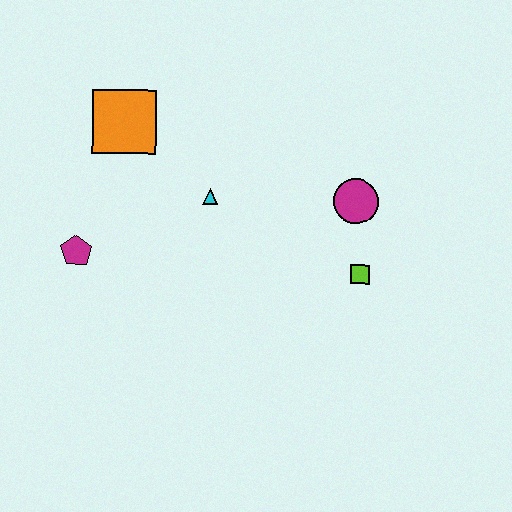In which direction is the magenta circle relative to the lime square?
The magenta circle is above the lime square.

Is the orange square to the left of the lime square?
Yes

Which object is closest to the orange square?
The cyan triangle is closest to the orange square.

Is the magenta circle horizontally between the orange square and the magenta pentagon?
No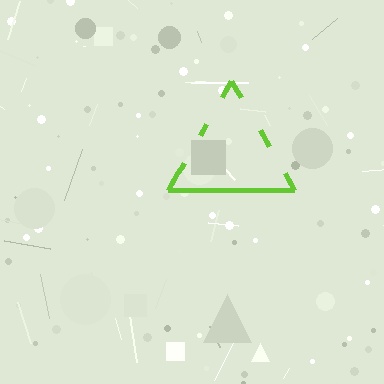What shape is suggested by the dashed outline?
The dashed outline suggests a triangle.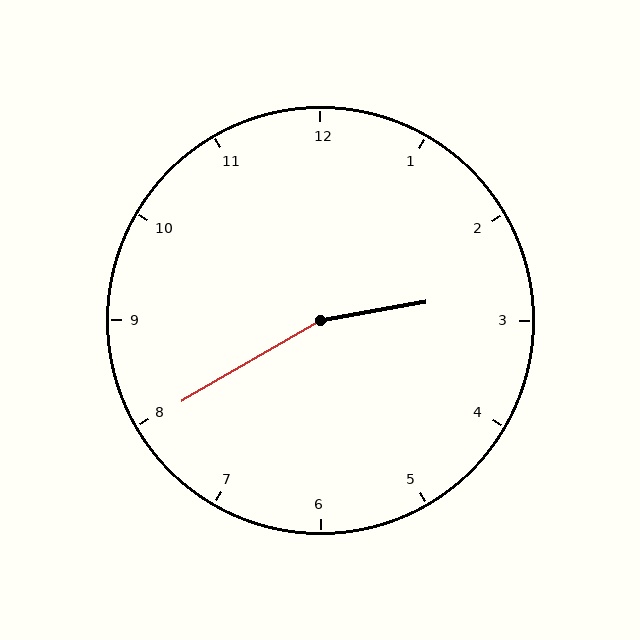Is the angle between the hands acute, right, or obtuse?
It is obtuse.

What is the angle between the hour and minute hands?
Approximately 160 degrees.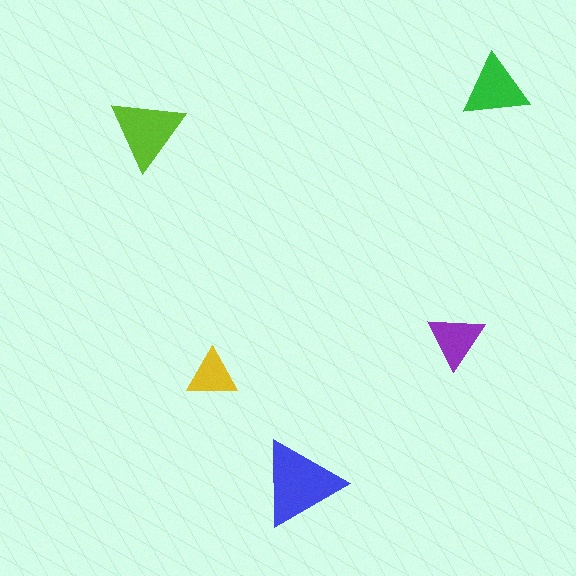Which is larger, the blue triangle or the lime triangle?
The blue one.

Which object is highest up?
The green triangle is topmost.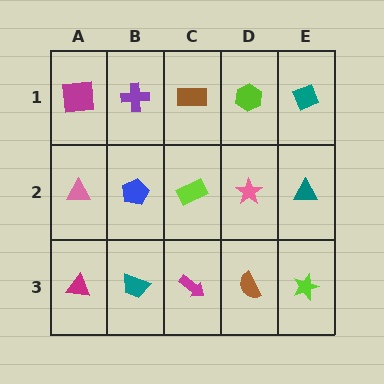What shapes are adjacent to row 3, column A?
A pink triangle (row 2, column A), a teal trapezoid (row 3, column B).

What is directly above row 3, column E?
A teal triangle.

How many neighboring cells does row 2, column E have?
3.